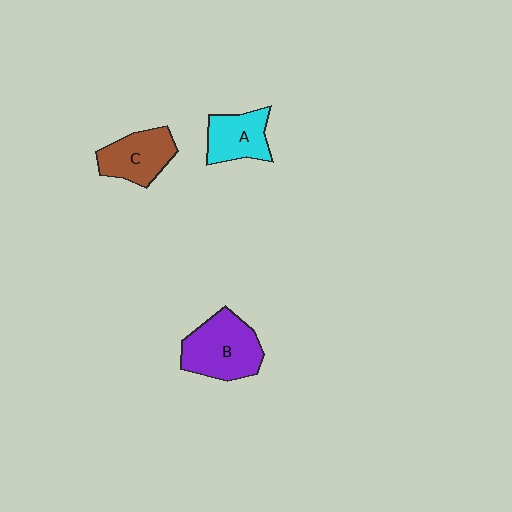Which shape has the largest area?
Shape B (purple).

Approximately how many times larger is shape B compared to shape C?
Approximately 1.3 times.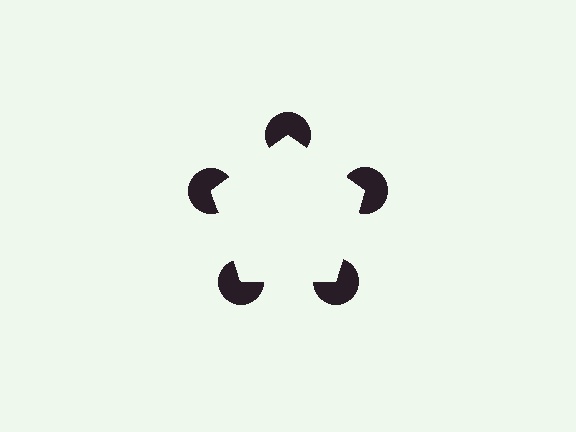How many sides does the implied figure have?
5 sides.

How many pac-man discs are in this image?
There are 5 — one at each vertex of the illusory pentagon.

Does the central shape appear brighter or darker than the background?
It typically appears slightly brighter than the background, even though no actual brightness change is drawn.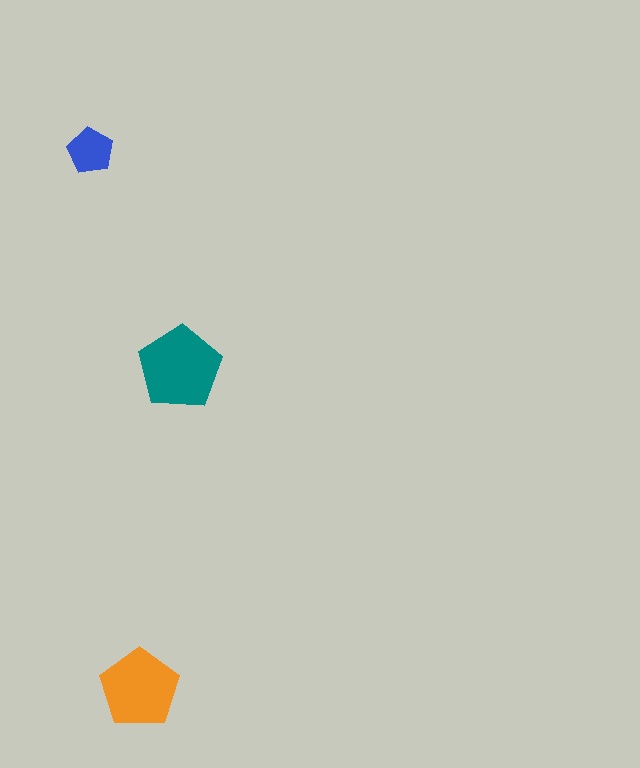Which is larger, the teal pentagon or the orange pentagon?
The teal one.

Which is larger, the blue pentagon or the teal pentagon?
The teal one.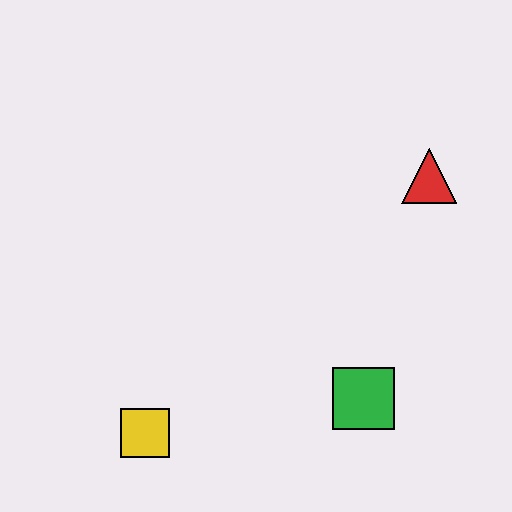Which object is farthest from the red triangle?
The yellow square is farthest from the red triangle.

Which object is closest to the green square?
The yellow square is closest to the green square.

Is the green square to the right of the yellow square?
Yes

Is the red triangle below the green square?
No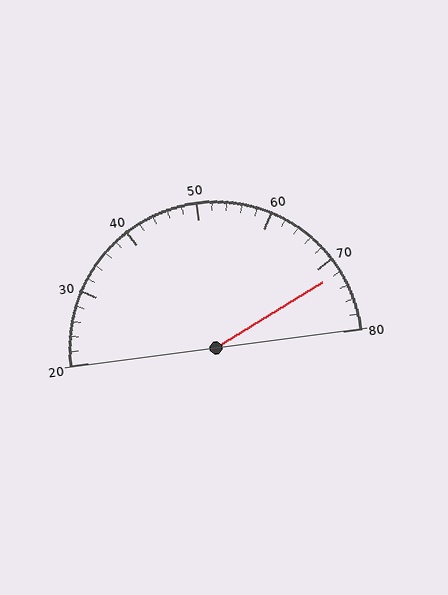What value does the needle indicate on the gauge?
The needle indicates approximately 72.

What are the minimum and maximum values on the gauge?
The gauge ranges from 20 to 80.